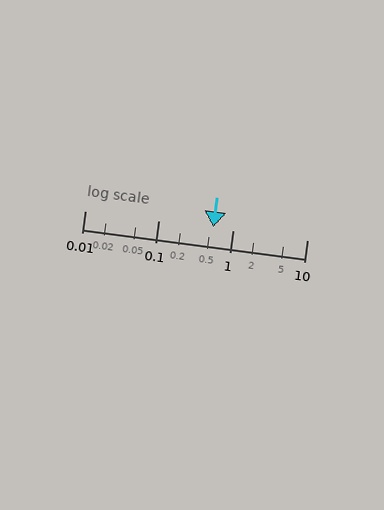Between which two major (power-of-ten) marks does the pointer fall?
The pointer is between 0.1 and 1.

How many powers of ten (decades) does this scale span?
The scale spans 3 decades, from 0.01 to 10.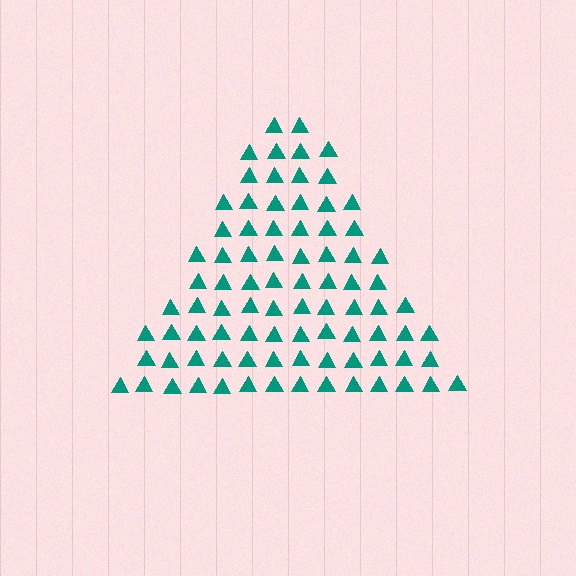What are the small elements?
The small elements are triangles.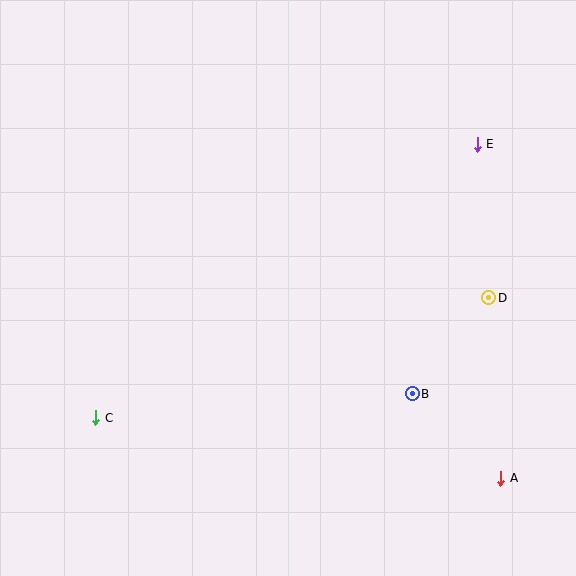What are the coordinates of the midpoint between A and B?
The midpoint between A and B is at (456, 436).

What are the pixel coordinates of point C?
Point C is at (96, 418).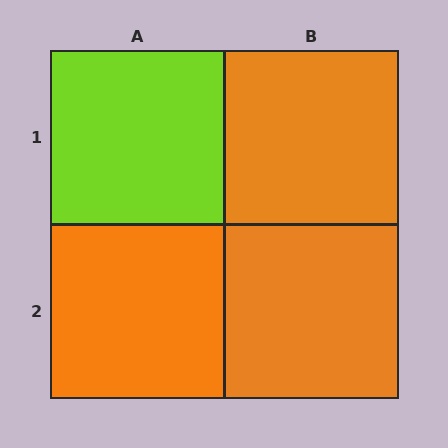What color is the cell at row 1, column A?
Lime.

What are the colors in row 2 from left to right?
Orange, orange.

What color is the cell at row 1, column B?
Orange.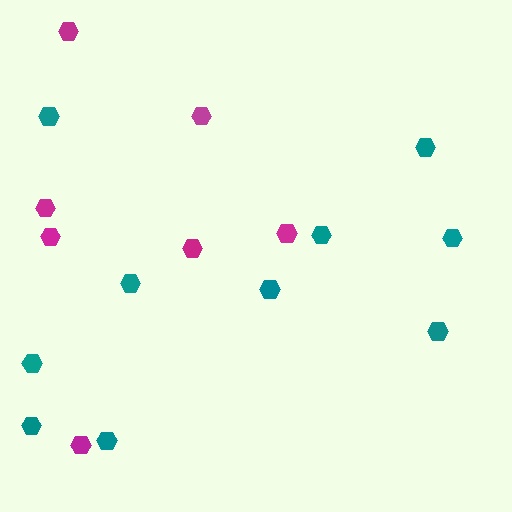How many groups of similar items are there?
There are 2 groups: one group of teal hexagons (10) and one group of magenta hexagons (7).